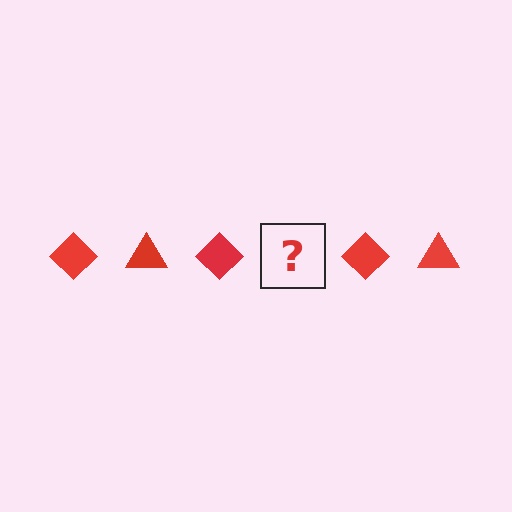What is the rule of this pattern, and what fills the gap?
The rule is that the pattern cycles through diamond, triangle shapes in red. The gap should be filled with a red triangle.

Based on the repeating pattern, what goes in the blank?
The blank should be a red triangle.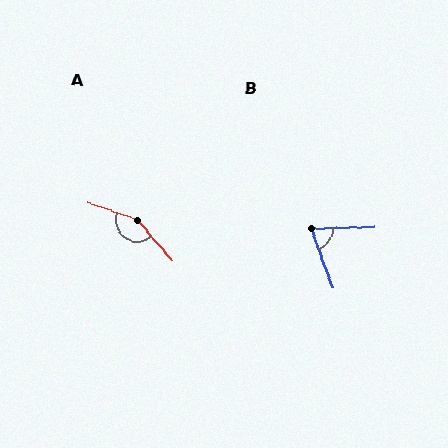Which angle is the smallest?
B, at approximately 71 degrees.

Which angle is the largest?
A, at approximately 150 degrees.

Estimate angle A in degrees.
Approximately 150 degrees.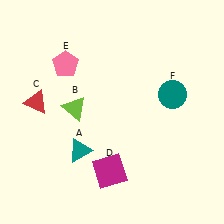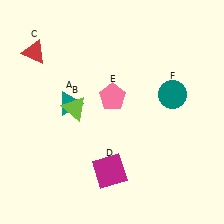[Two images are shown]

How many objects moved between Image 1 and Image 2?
3 objects moved between the two images.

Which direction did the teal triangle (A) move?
The teal triangle (A) moved up.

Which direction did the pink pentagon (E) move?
The pink pentagon (E) moved right.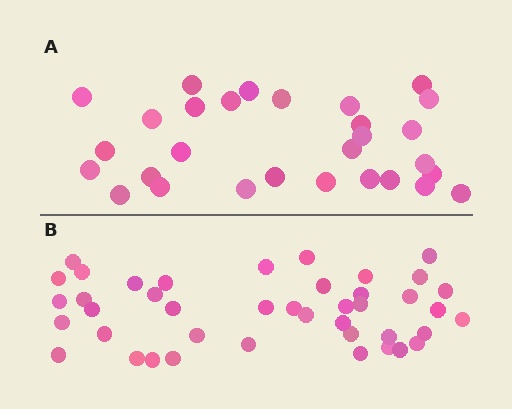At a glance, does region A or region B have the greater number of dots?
Region B (the bottom region) has more dots.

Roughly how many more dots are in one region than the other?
Region B has approximately 15 more dots than region A.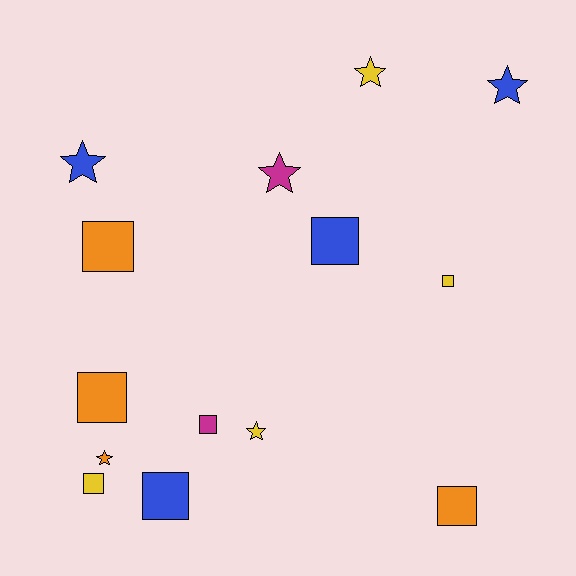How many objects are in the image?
There are 14 objects.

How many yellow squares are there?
There are 2 yellow squares.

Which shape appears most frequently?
Square, with 8 objects.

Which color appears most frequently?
Yellow, with 4 objects.